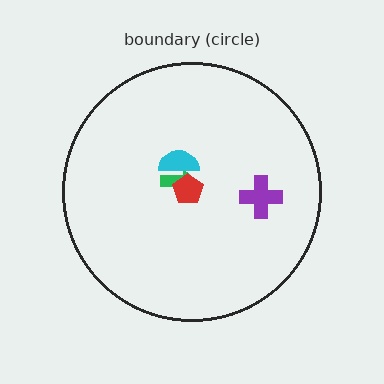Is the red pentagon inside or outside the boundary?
Inside.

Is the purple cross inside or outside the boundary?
Inside.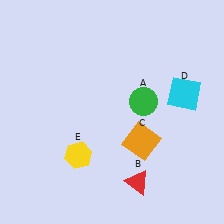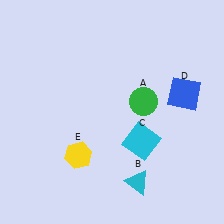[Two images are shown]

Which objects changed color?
B changed from red to cyan. C changed from orange to cyan. D changed from cyan to blue.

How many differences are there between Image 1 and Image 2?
There are 3 differences between the two images.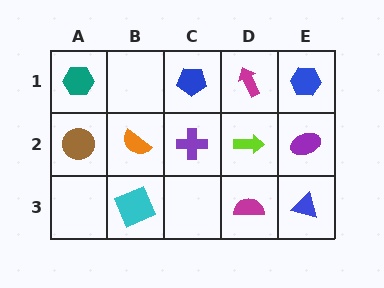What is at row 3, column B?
A cyan square.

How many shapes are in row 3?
3 shapes.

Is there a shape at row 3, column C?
No, that cell is empty.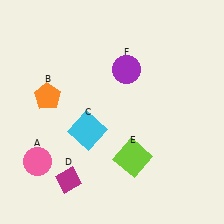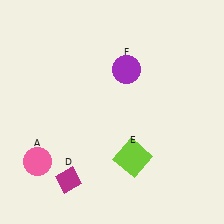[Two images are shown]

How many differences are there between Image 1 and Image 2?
There are 2 differences between the two images.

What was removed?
The cyan square (C), the orange pentagon (B) were removed in Image 2.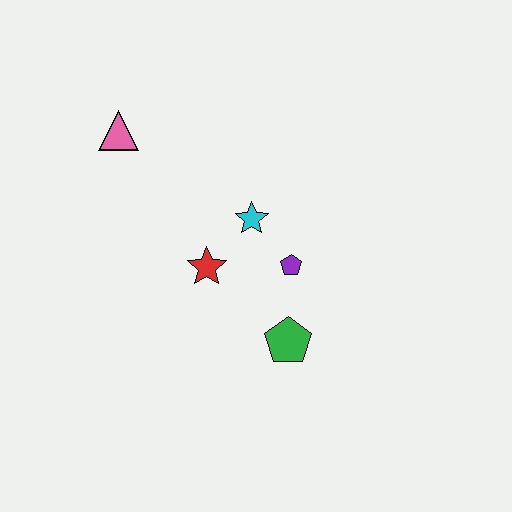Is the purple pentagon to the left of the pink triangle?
No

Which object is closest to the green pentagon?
The purple pentagon is closest to the green pentagon.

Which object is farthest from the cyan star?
The pink triangle is farthest from the cyan star.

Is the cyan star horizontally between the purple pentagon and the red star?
Yes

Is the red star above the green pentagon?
Yes